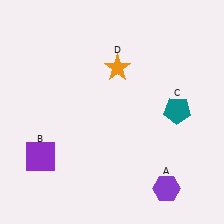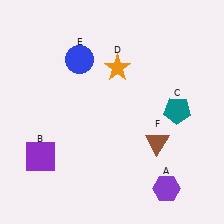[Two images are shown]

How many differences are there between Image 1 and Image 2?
There are 2 differences between the two images.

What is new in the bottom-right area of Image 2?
A brown triangle (F) was added in the bottom-right area of Image 2.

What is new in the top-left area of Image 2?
A blue circle (E) was added in the top-left area of Image 2.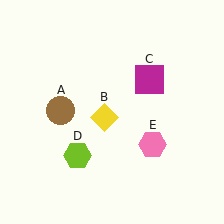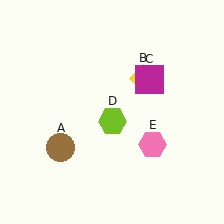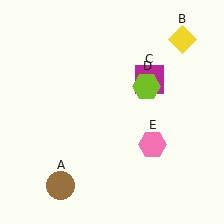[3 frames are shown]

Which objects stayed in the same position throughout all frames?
Magenta square (object C) and pink hexagon (object E) remained stationary.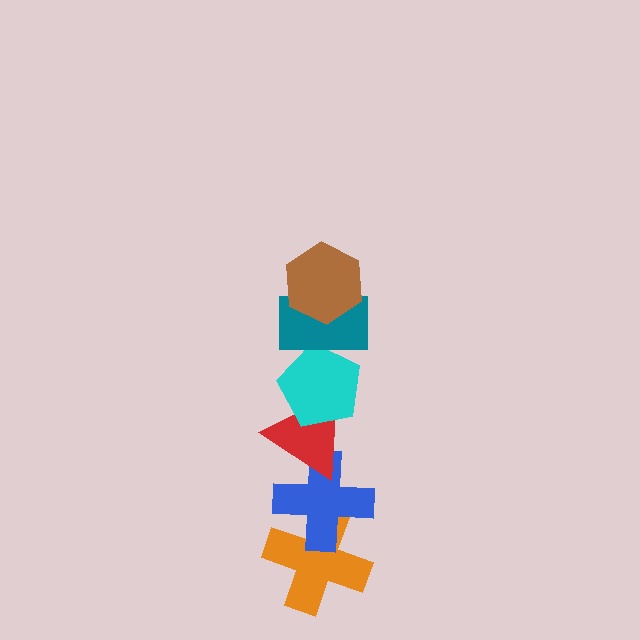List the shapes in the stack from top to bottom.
From top to bottom: the brown hexagon, the teal rectangle, the cyan pentagon, the red triangle, the blue cross, the orange cross.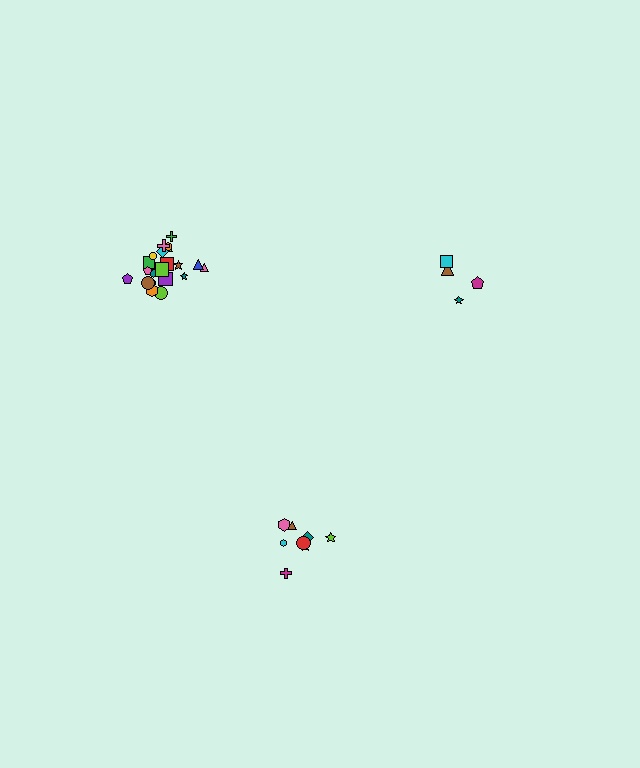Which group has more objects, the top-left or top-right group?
The top-left group.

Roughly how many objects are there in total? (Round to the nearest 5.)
Roughly 35 objects in total.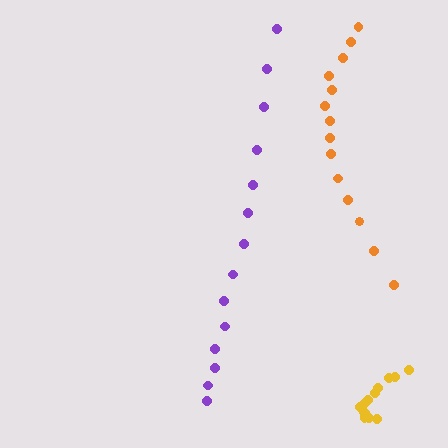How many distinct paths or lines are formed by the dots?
There are 3 distinct paths.